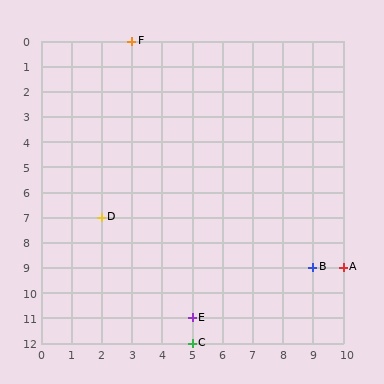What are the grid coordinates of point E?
Point E is at grid coordinates (5, 11).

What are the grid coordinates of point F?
Point F is at grid coordinates (3, 0).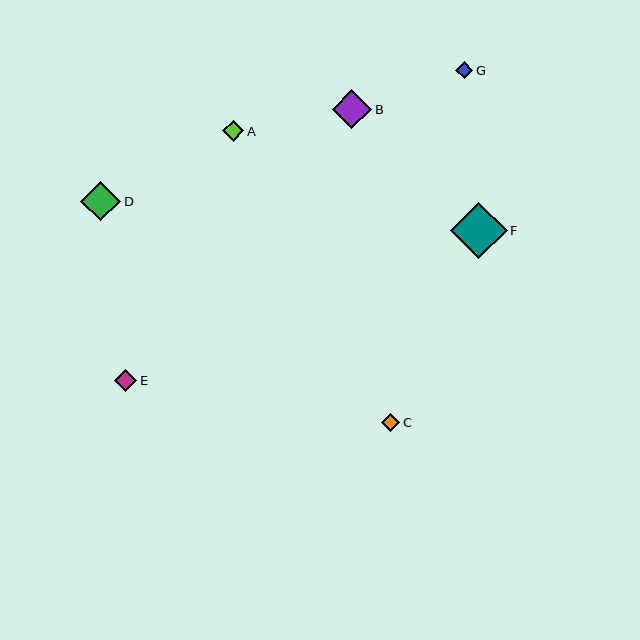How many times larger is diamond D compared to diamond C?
Diamond D is approximately 2.2 times the size of diamond C.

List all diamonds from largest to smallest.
From largest to smallest: F, D, B, E, A, C, G.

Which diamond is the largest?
Diamond F is the largest with a size of approximately 57 pixels.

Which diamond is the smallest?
Diamond G is the smallest with a size of approximately 17 pixels.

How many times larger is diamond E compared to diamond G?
Diamond E is approximately 1.3 times the size of diamond G.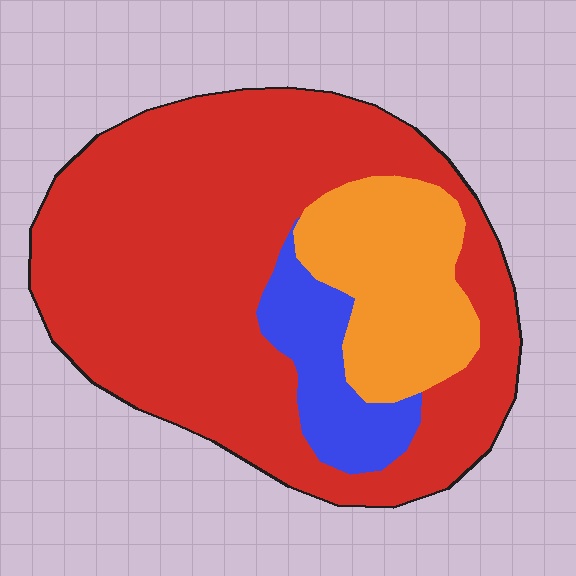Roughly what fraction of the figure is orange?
Orange takes up about one fifth (1/5) of the figure.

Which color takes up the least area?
Blue, at roughly 10%.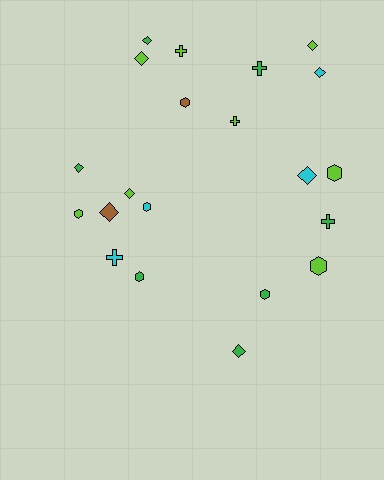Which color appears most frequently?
Lime, with 8 objects.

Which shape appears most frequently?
Diamond, with 9 objects.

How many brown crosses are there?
There are no brown crosses.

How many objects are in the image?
There are 21 objects.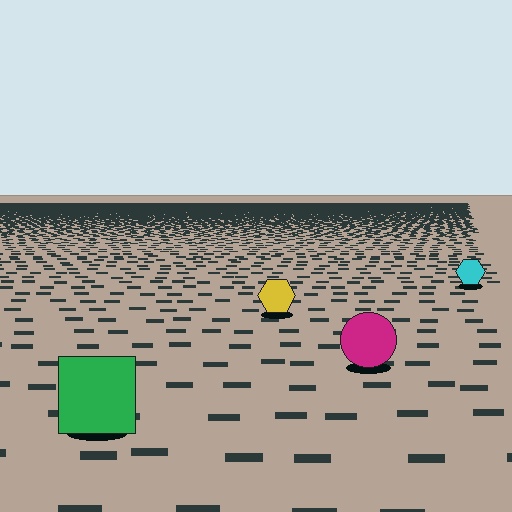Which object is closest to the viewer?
The green square is closest. The texture marks near it are larger and more spread out.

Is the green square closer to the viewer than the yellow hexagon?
Yes. The green square is closer — you can tell from the texture gradient: the ground texture is coarser near it.